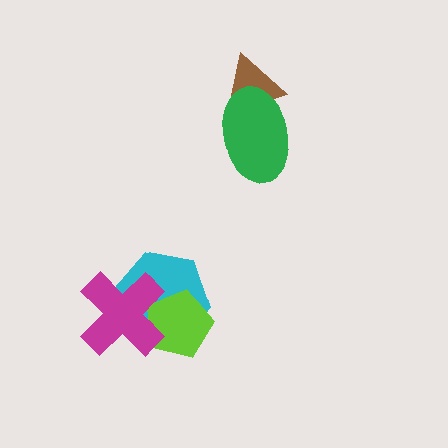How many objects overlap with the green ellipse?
1 object overlaps with the green ellipse.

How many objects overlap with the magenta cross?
2 objects overlap with the magenta cross.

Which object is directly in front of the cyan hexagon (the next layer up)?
The lime pentagon is directly in front of the cyan hexagon.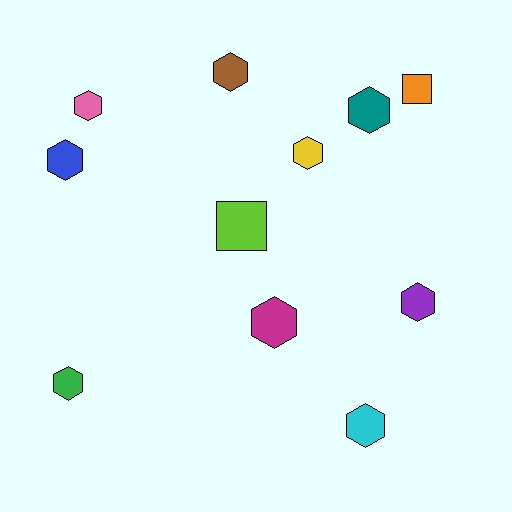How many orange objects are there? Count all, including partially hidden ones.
There is 1 orange object.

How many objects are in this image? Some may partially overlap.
There are 11 objects.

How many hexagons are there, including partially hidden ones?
There are 9 hexagons.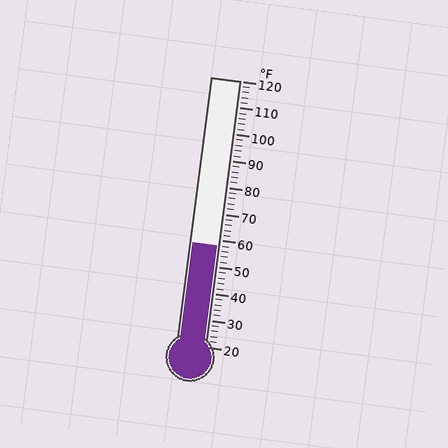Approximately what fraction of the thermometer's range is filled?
The thermometer is filled to approximately 40% of its range.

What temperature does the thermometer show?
The thermometer shows approximately 58°F.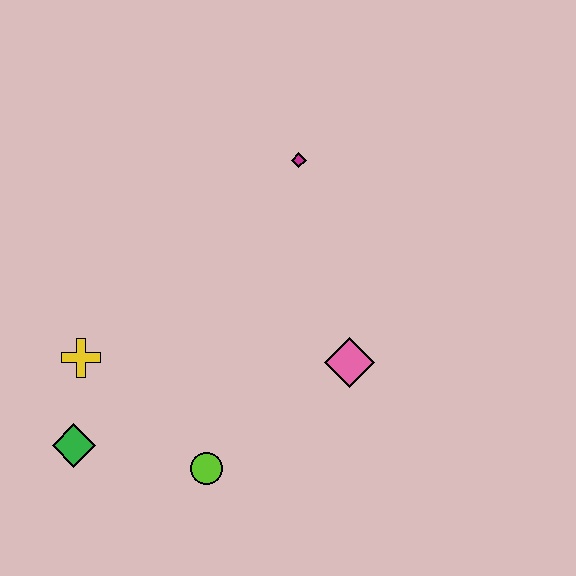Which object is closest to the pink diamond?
The lime circle is closest to the pink diamond.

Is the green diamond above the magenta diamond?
No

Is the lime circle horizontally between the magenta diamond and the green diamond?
Yes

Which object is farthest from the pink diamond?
The green diamond is farthest from the pink diamond.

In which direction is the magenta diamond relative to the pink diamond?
The magenta diamond is above the pink diamond.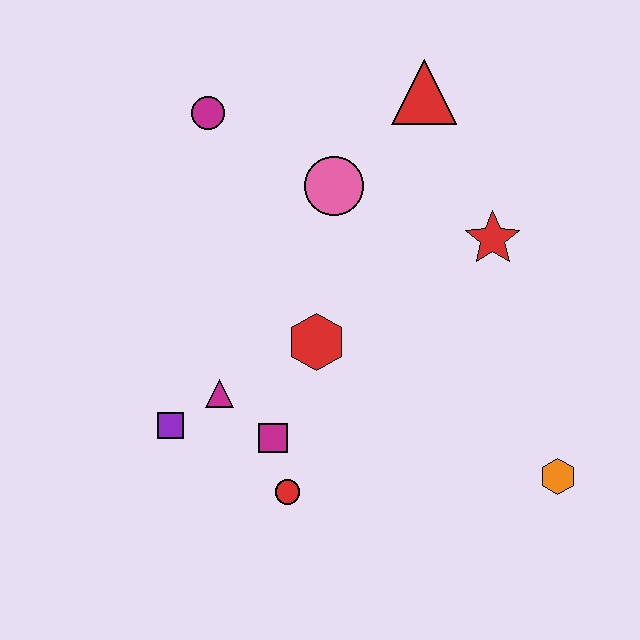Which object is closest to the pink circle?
The red triangle is closest to the pink circle.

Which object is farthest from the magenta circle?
The orange hexagon is farthest from the magenta circle.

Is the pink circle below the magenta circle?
Yes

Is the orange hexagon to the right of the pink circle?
Yes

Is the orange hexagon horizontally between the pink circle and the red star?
No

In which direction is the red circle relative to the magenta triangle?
The red circle is below the magenta triangle.